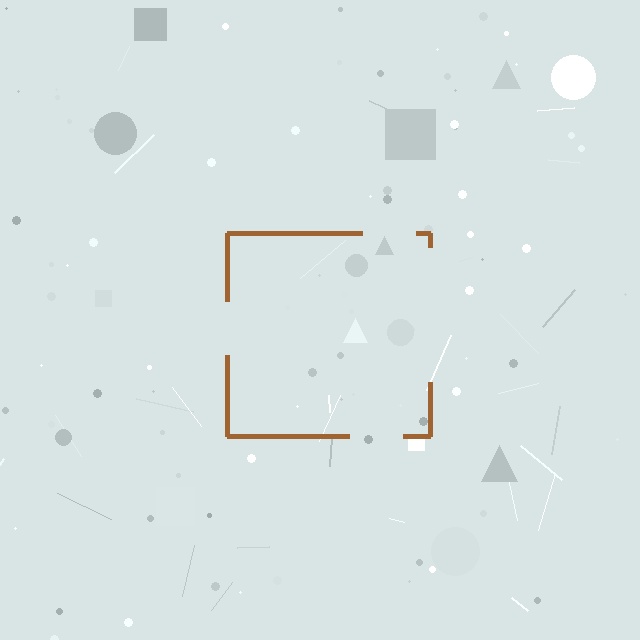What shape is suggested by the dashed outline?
The dashed outline suggests a square.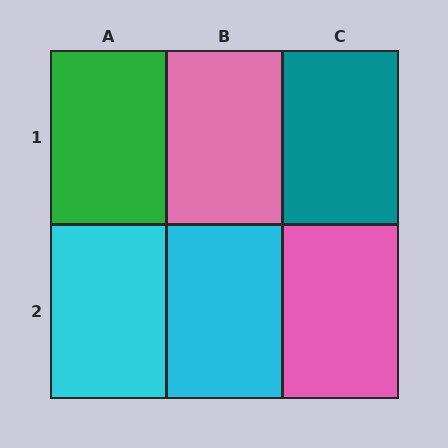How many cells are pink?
2 cells are pink.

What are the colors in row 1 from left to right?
Green, pink, teal.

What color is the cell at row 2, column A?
Cyan.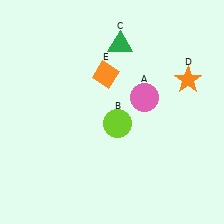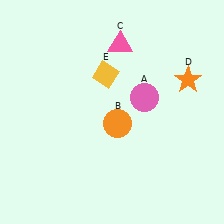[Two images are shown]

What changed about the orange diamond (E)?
In Image 1, E is orange. In Image 2, it changed to yellow.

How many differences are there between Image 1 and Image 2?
There are 3 differences between the two images.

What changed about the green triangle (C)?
In Image 1, C is green. In Image 2, it changed to pink.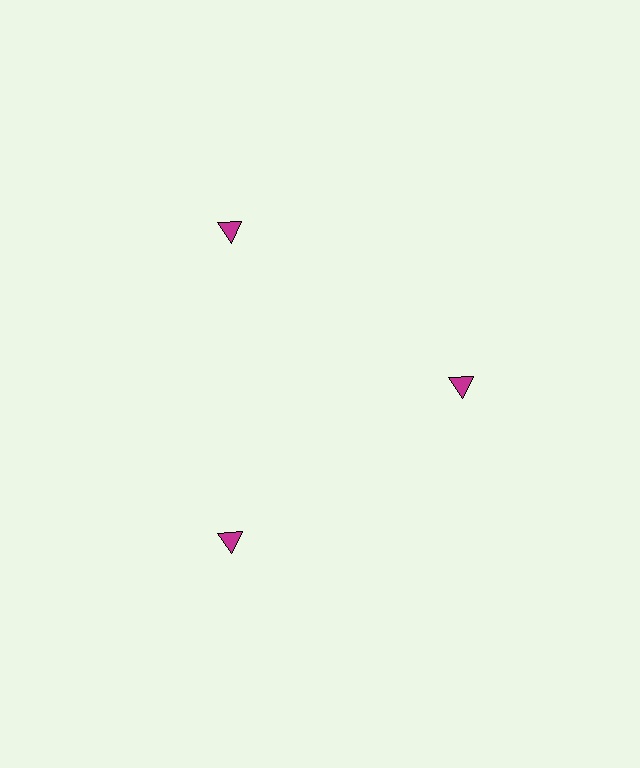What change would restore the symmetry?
The symmetry would be restored by moving it outward, back onto the ring so that all 3 triangles sit at equal angles and equal distance from the center.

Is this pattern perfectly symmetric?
No. The 3 magenta triangles are arranged in a ring, but one element near the 3 o'clock position is pulled inward toward the center, breaking the 3-fold rotational symmetry.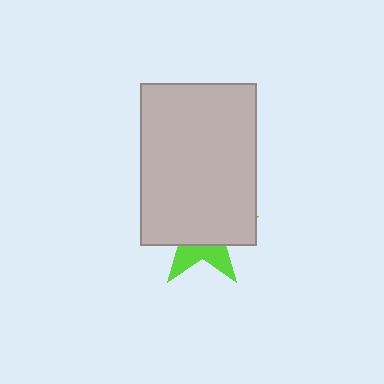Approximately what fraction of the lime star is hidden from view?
Roughly 68% of the lime star is hidden behind the light gray rectangle.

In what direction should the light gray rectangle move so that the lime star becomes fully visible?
The light gray rectangle should move up. That is the shortest direction to clear the overlap and leave the lime star fully visible.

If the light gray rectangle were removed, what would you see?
You would see the complete lime star.